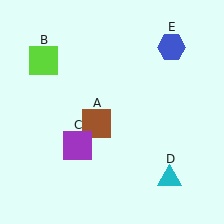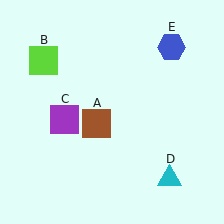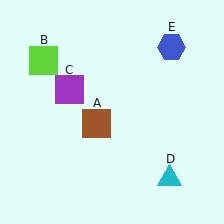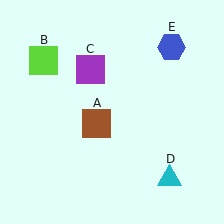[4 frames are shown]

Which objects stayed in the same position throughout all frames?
Brown square (object A) and lime square (object B) and cyan triangle (object D) and blue hexagon (object E) remained stationary.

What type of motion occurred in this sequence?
The purple square (object C) rotated clockwise around the center of the scene.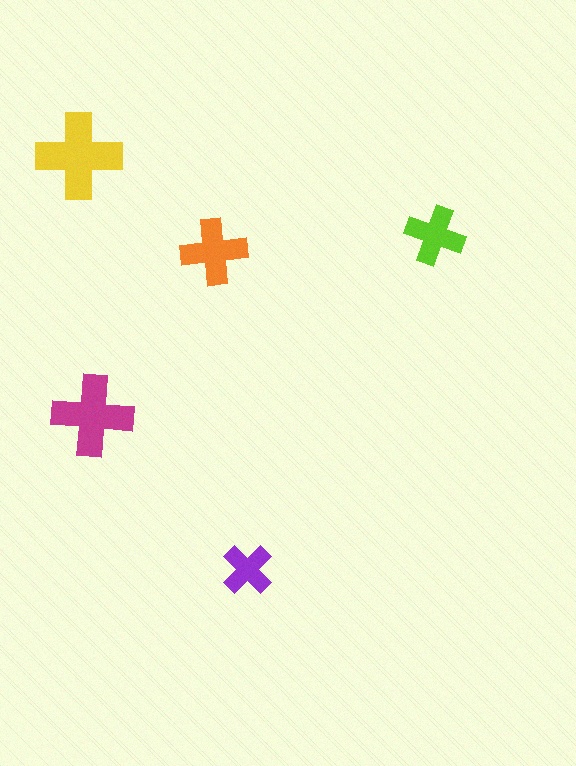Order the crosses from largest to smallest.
the yellow one, the magenta one, the orange one, the lime one, the purple one.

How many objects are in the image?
There are 5 objects in the image.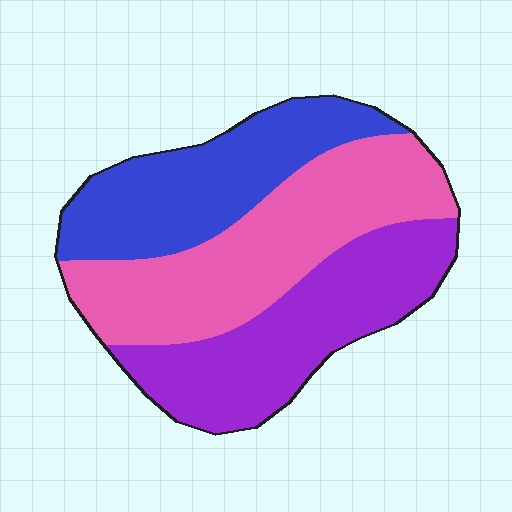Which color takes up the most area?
Pink, at roughly 40%.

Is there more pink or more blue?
Pink.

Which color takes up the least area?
Blue, at roughly 30%.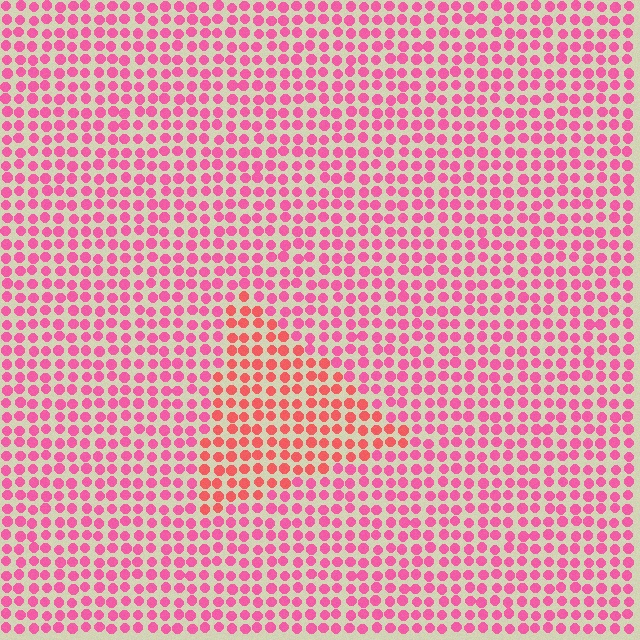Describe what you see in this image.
The image is filled with small pink elements in a uniform arrangement. A triangle-shaped region is visible where the elements are tinted to a slightly different hue, forming a subtle color boundary.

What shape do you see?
I see a triangle.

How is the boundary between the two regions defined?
The boundary is defined purely by a slight shift in hue (about 28 degrees). Spacing, size, and orientation are identical on both sides.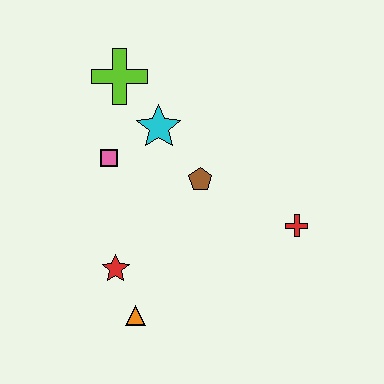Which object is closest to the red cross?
The brown pentagon is closest to the red cross.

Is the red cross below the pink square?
Yes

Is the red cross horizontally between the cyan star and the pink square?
No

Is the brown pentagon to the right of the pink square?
Yes